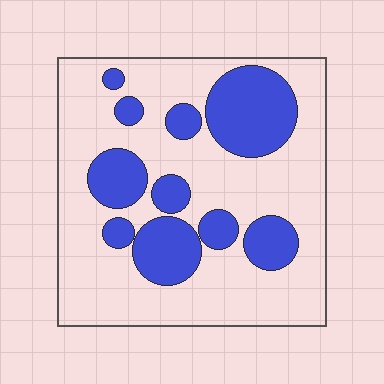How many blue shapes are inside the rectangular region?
10.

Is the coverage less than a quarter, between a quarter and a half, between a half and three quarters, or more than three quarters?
Between a quarter and a half.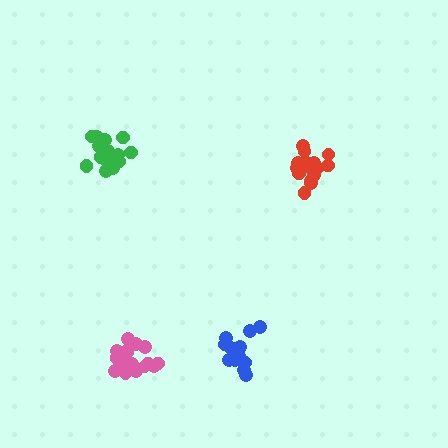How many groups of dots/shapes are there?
There are 4 groups.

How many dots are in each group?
Group 1: 19 dots, Group 2: 18 dots, Group 3: 19 dots, Group 4: 13 dots (69 total).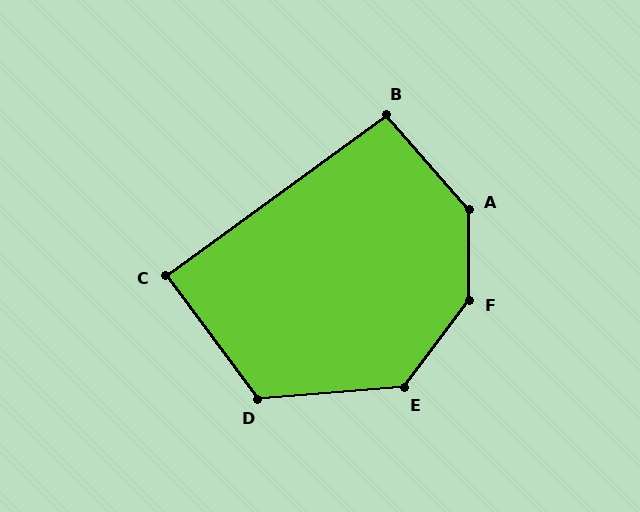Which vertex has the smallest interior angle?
C, at approximately 89 degrees.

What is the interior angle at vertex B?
Approximately 95 degrees (approximately right).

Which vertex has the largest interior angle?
F, at approximately 143 degrees.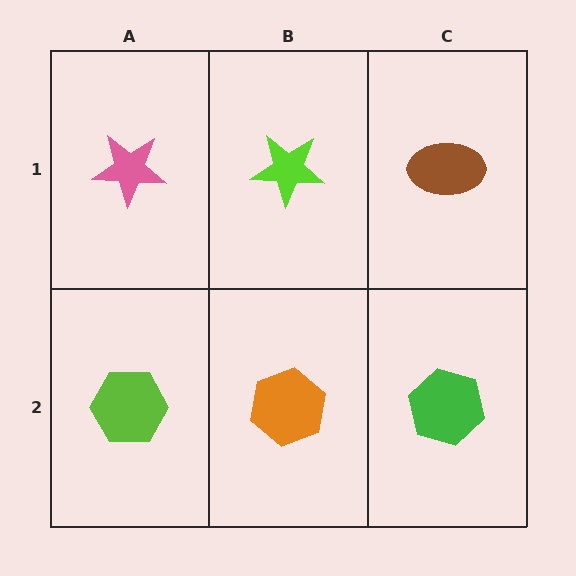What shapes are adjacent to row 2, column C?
A brown ellipse (row 1, column C), an orange hexagon (row 2, column B).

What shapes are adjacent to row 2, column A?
A pink star (row 1, column A), an orange hexagon (row 2, column B).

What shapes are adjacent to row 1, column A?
A lime hexagon (row 2, column A), a lime star (row 1, column B).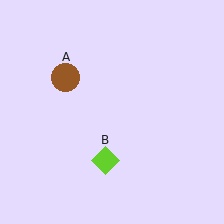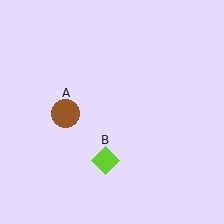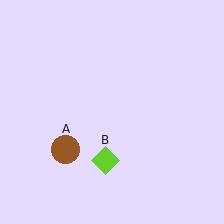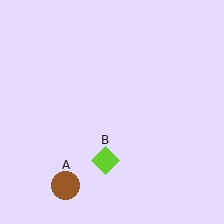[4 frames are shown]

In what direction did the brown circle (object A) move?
The brown circle (object A) moved down.